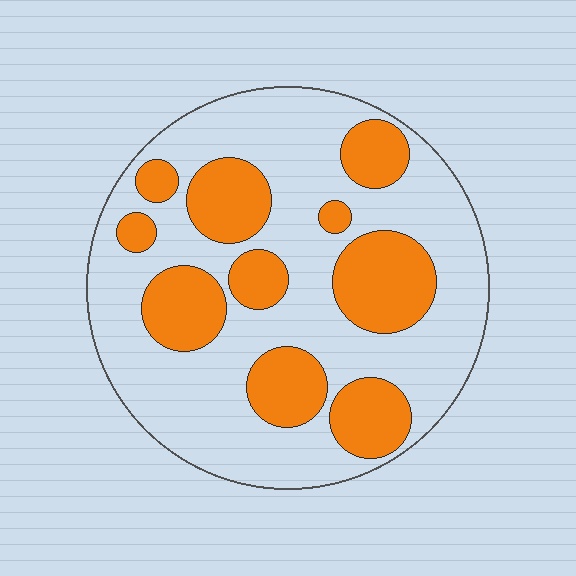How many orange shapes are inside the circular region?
10.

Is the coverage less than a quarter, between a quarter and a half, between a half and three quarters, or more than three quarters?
Between a quarter and a half.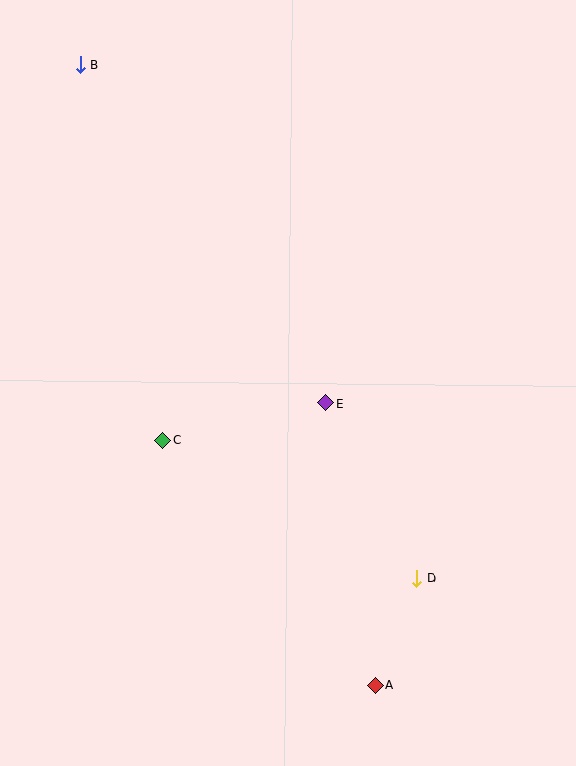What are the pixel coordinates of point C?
Point C is at (163, 440).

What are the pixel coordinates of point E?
Point E is at (325, 403).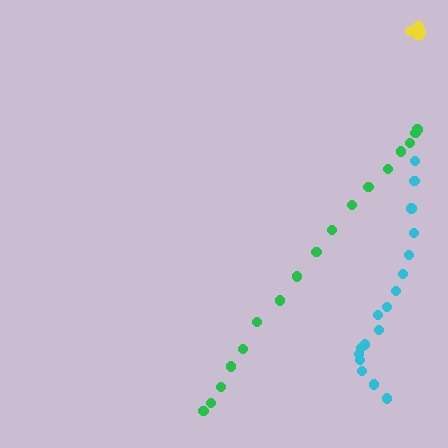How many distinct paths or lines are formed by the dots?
There are 3 distinct paths.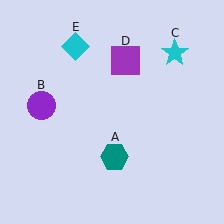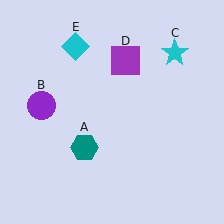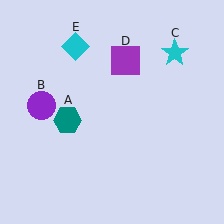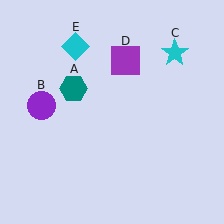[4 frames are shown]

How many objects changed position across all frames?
1 object changed position: teal hexagon (object A).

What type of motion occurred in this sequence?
The teal hexagon (object A) rotated clockwise around the center of the scene.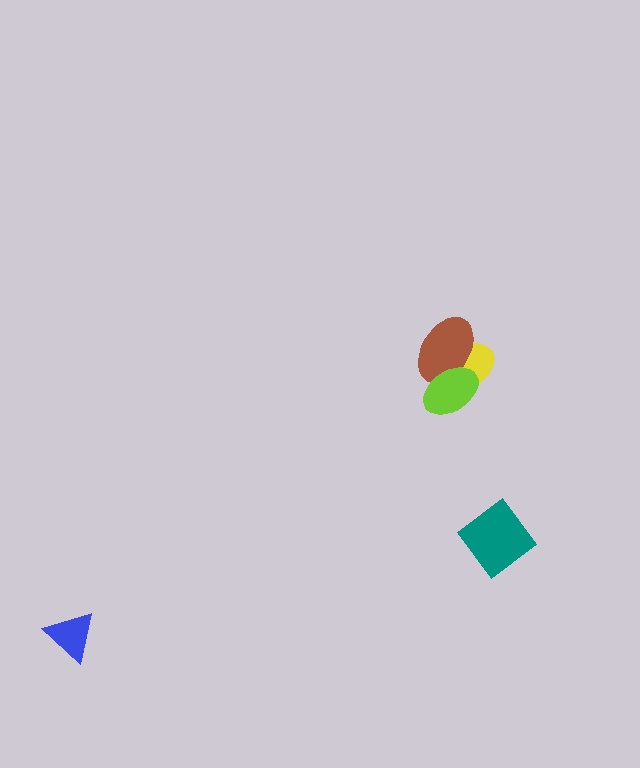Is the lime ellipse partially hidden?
No, no other shape covers it.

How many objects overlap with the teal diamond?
0 objects overlap with the teal diamond.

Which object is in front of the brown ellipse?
The lime ellipse is in front of the brown ellipse.